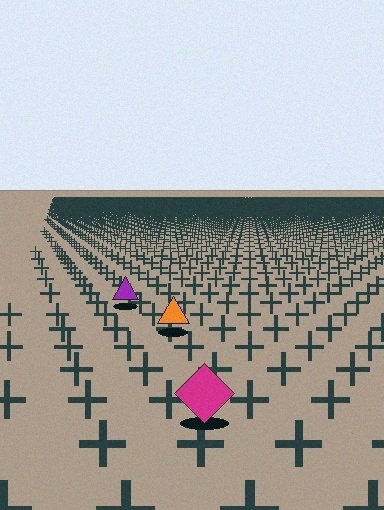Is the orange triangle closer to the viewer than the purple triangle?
Yes. The orange triangle is closer — you can tell from the texture gradient: the ground texture is coarser near it.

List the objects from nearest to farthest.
From nearest to farthest: the magenta diamond, the orange triangle, the purple triangle.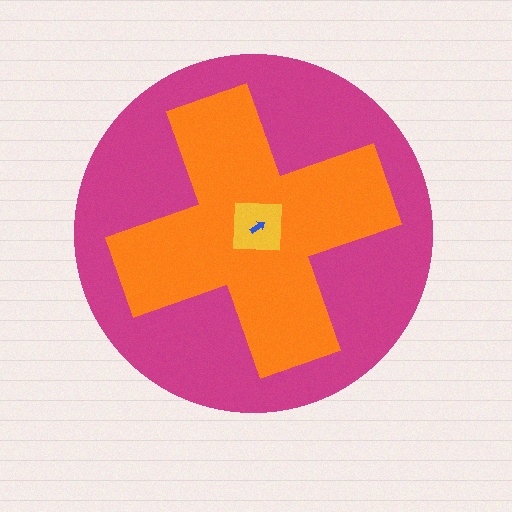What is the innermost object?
The blue arrow.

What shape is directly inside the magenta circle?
The orange cross.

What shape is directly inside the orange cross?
The yellow square.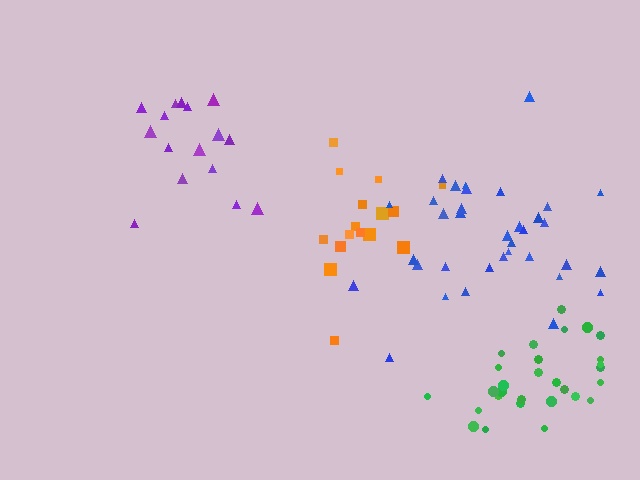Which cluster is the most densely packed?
Green.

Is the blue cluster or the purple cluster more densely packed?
Purple.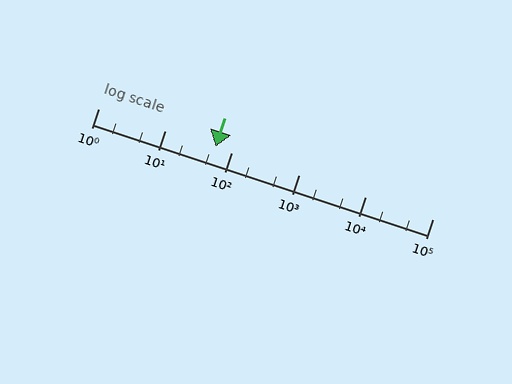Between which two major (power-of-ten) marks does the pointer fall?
The pointer is between 10 and 100.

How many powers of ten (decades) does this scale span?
The scale spans 5 decades, from 1 to 100000.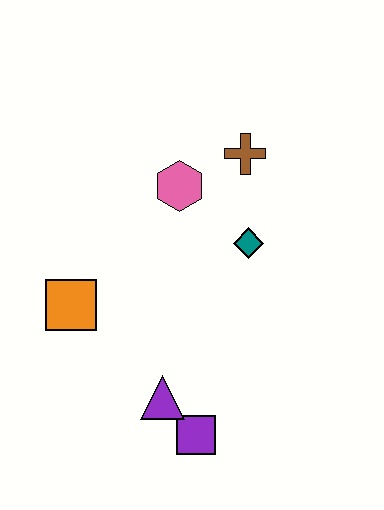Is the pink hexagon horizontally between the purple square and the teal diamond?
No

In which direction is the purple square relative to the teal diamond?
The purple square is below the teal diamond.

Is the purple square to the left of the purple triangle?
No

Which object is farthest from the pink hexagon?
The purple square is farthest from the pink hexagon.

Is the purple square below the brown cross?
Yes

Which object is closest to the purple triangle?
The purple square is closest to the purple triangle.